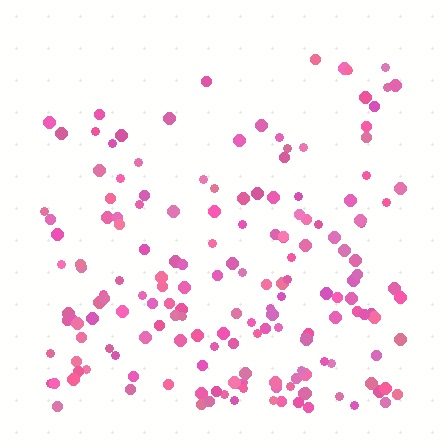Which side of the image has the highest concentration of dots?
The bottom.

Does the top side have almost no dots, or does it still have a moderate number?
Still a moderate number, just noticeably fewer than the bottom.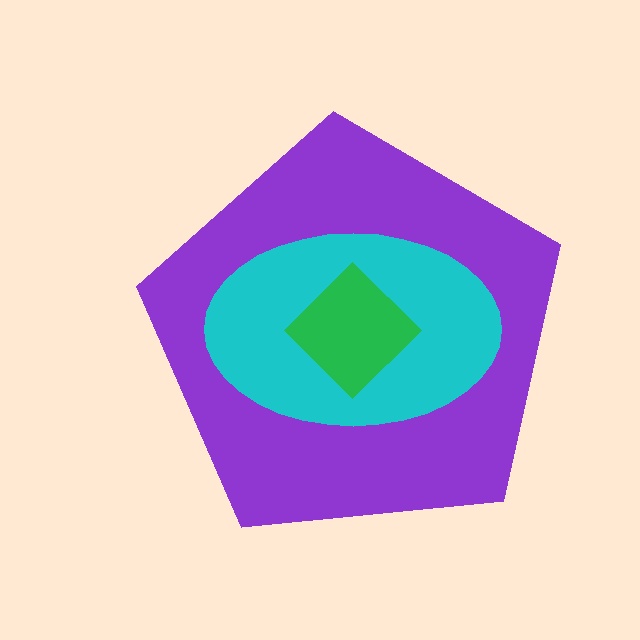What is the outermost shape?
The purple pentagon.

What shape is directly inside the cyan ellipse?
The green diamond.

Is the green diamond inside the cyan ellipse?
Yes.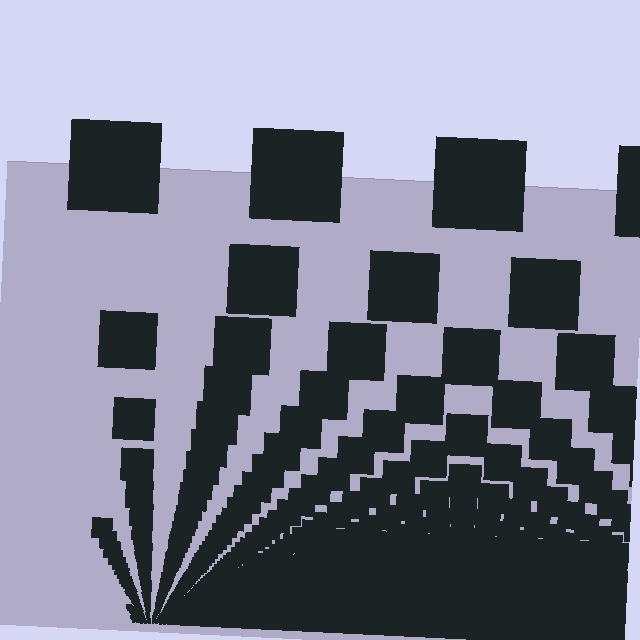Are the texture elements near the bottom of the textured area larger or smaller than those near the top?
Smaller. The gradient is inverted — elements near the bottom are smaller and denser.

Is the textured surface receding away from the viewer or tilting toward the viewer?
The surface appears to tilt toward the viewer. Texture elements get larger and sparser toward the top.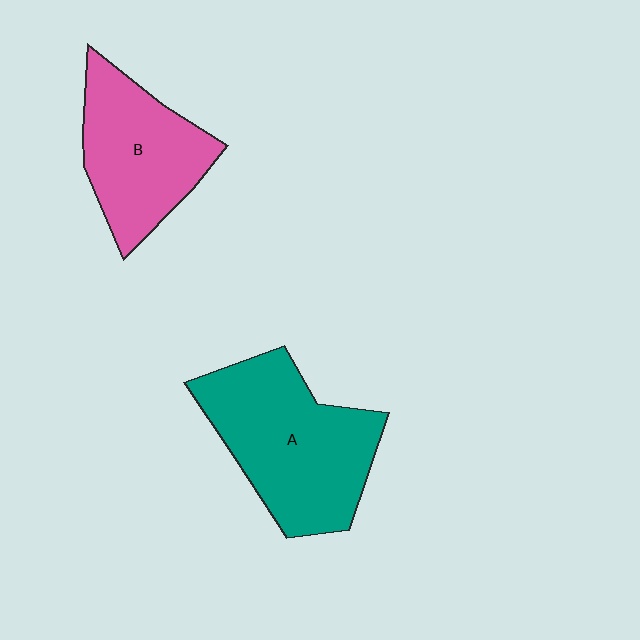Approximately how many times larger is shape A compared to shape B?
Approximately 1.3 times.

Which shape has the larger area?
Shape A (teal).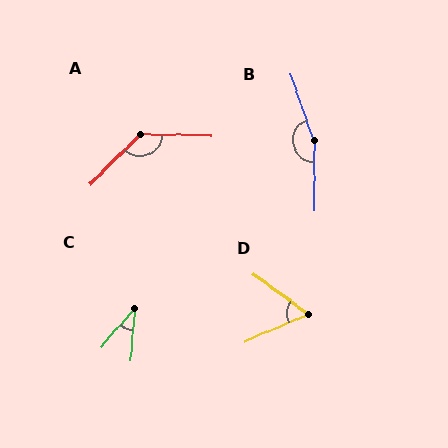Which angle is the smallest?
C, at approximately 36 degrees.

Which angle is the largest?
B, at approximately 160 degrees.